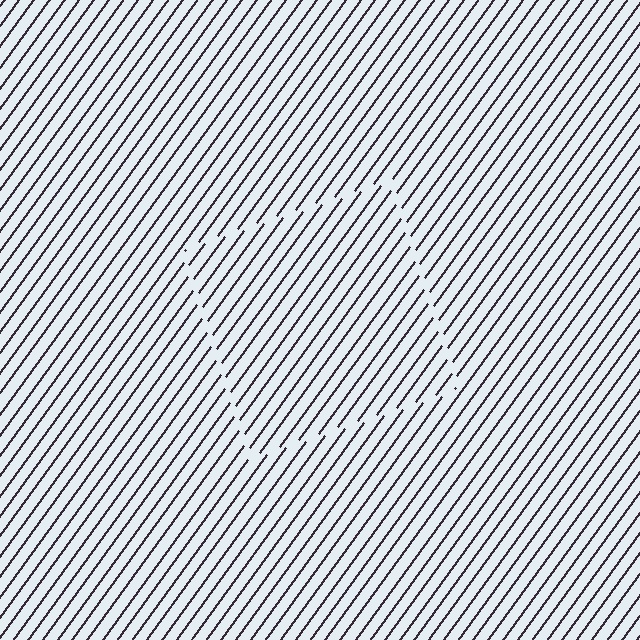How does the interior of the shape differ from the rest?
The interior of the shape contains the same grating, shifted by half a period — the contour is defined by the phase discontinuity where line-ends from the inner and outer gratings abut.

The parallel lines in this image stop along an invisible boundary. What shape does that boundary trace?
An illusory square. The interior of the shape contains the same grating, shifted by half a period — the contour is defined by the phase discontinuity where line-ends from the inner and outer gratings abut.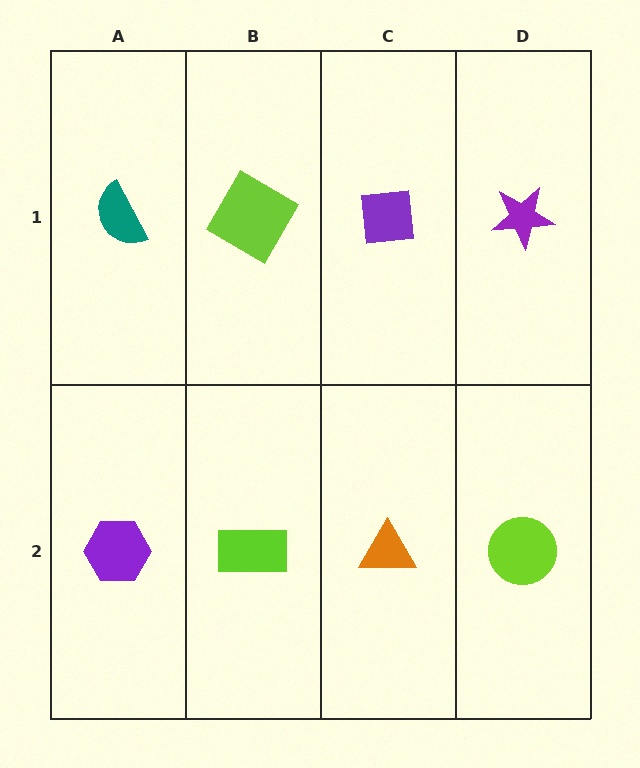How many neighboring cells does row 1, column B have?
3.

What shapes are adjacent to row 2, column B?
A lime diamond (row 1, column B), a purple hexagon (row 2, column A), an orange triangle (row 2, column C).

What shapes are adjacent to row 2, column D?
A purple star (row 1, column D), an orange triangle (row 2, column C).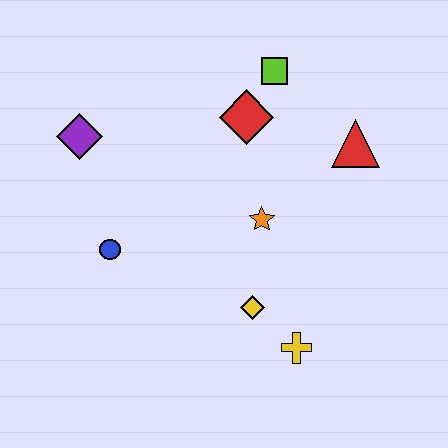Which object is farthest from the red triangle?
The purple diamond is farthest from the red triangle.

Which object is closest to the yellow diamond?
The yellow cross is closest to the yellow diamond.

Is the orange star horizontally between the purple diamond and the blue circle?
No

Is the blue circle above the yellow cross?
Yes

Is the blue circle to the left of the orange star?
Yes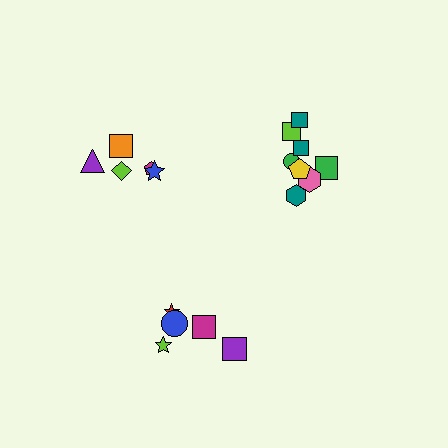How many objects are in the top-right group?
There are 8 objects.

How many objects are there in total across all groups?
There are 18 objects.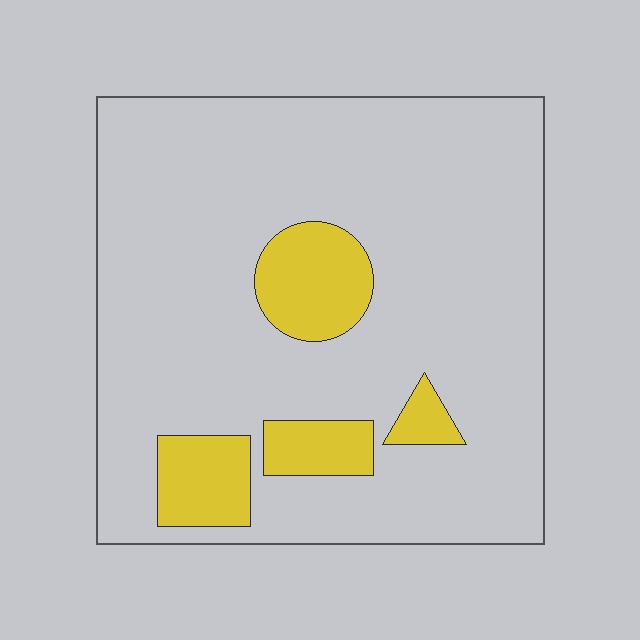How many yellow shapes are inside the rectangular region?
4.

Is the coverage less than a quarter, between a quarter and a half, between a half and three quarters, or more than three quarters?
Less than a quarter.